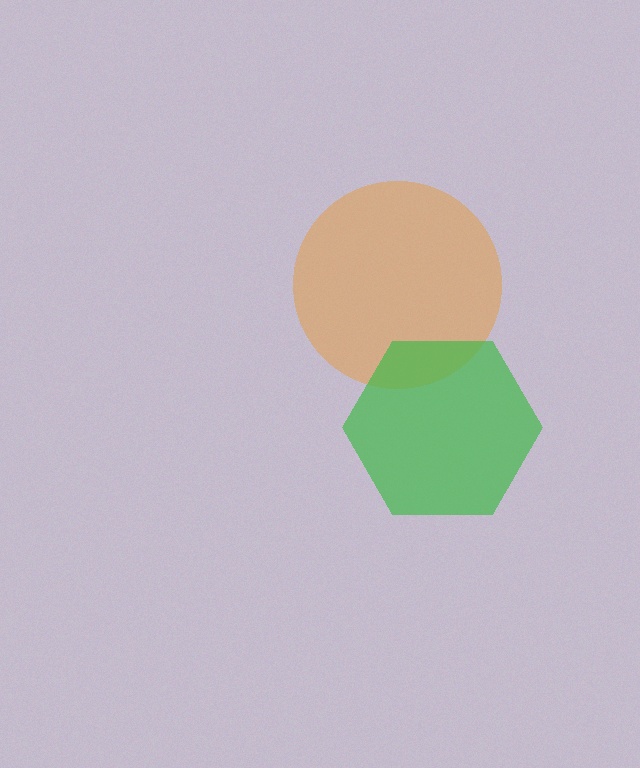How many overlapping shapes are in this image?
There are 2 overlapping shapes in the image.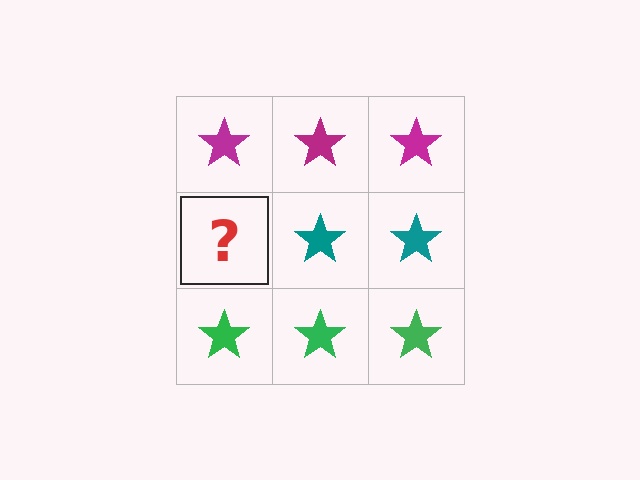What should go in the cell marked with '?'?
The missing cell should contain a teal star.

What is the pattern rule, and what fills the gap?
The rule is that each row has a consistent color. The gap should be filled with a teal star.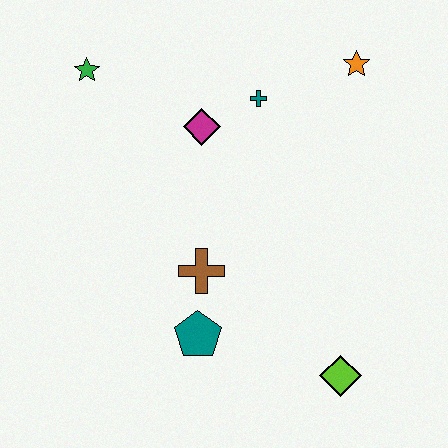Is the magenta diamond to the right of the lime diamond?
No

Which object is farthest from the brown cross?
The orange star is farthest from the brown cross.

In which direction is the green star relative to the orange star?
The green star is to the left of the orange star.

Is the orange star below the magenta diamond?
No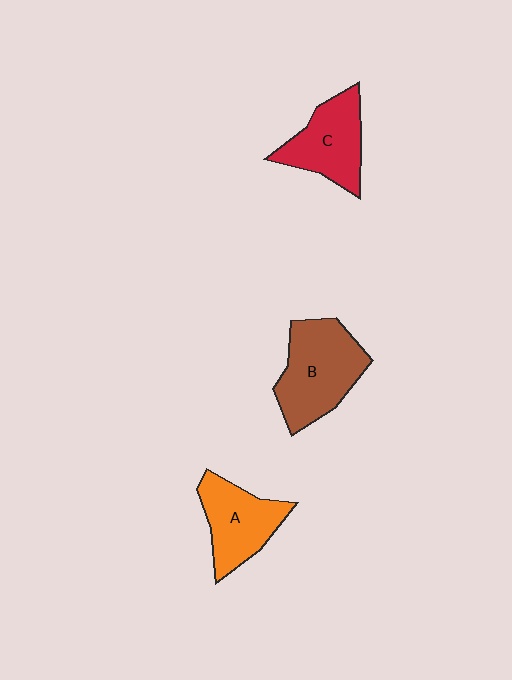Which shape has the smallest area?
Shape A (orange).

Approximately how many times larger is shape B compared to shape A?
Approximately 1.3 times.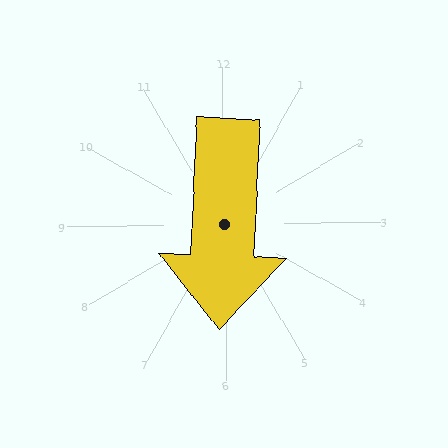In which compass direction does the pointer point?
South.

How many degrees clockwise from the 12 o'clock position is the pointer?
Approximately 183 degrees.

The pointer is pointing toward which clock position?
Roughly 6 o'clock.